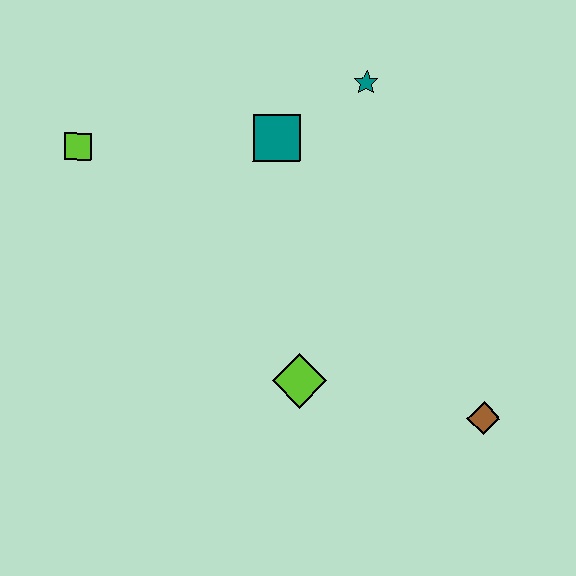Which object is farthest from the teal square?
The brown diamond is farthest from the teal square.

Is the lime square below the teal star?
Yes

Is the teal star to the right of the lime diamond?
Yes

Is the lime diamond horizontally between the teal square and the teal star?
Yes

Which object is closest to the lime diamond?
The brown diamond is closest to the lime diamond.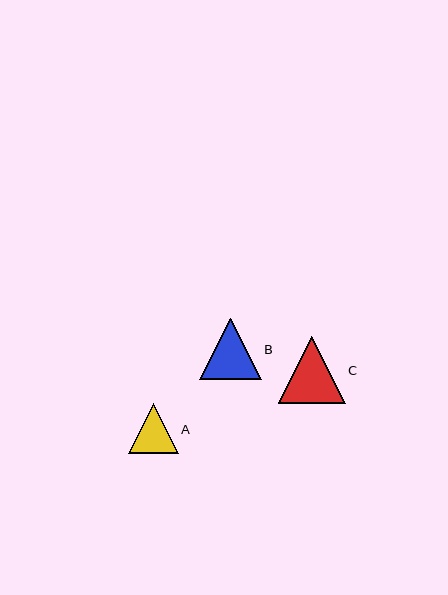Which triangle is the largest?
Triangle C is the largest with a size of approximately 66 pixels.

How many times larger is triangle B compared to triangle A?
Triangle B is approximately 1.2 times the size of triangle A.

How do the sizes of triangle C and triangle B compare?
Triangle C and triangle B are approximately the same size.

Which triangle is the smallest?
Triangle A is the smallest with a size of approximately 50 pixels.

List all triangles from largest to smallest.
From largest to smallest: C, B, A.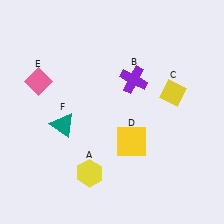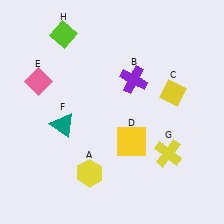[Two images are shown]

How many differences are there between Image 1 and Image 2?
There are 2 differences between the two images.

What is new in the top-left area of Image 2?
A lime diamond (H) was added in the top-left area of Image 2.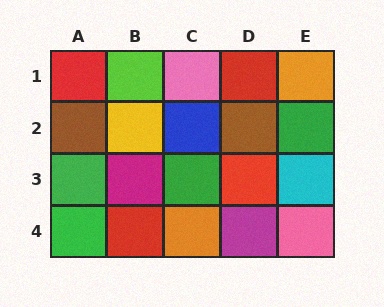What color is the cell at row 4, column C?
Orange.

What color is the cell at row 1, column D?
Red.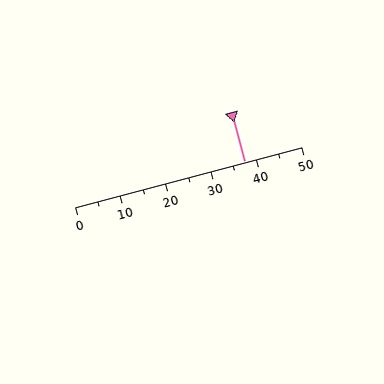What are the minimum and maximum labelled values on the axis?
The axis runs from 0 to 50.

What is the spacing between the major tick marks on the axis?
The major ticks are spaced 10 apart.